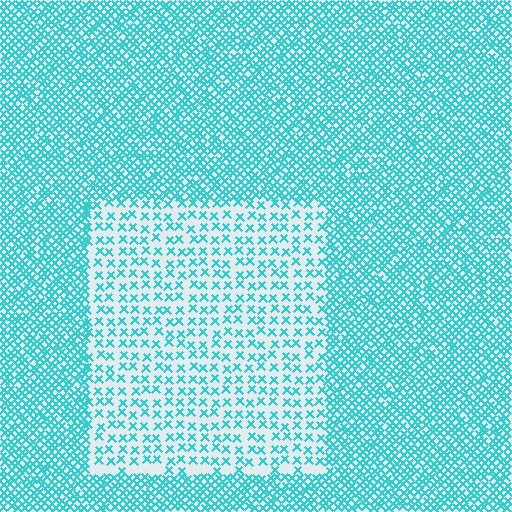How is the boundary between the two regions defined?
The boundary is defined by a change in element density (approximately 2.5x ratio). All elements are the same color, size, and shape.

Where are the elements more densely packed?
The elements are more densely packed outside the rectangle boundary.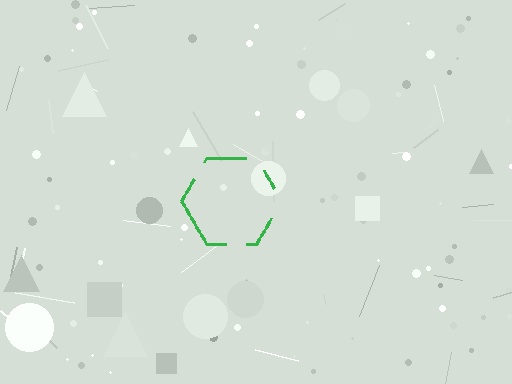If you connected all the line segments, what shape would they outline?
They would outline a hexagon.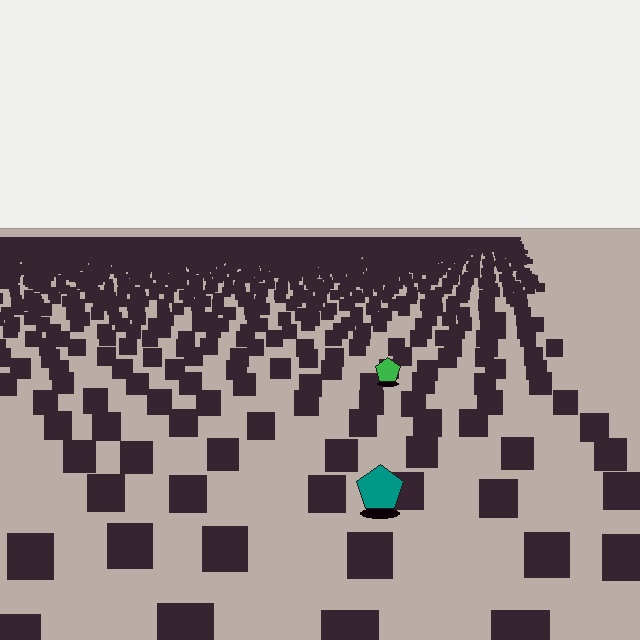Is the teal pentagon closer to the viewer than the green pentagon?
Yes. The teal pentagon is closer — you can tell from the texture gradient: the ground texture is coarser near it.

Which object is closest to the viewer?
The teal pentagon is closest. The texture marks near it are larger and more spread out.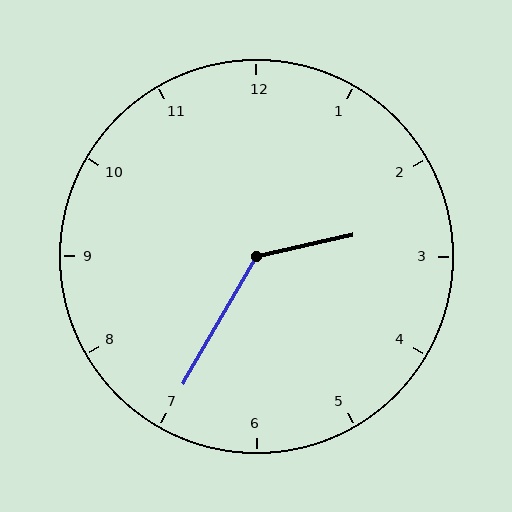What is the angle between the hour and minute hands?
Approximately 132 degrees.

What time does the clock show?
2:35.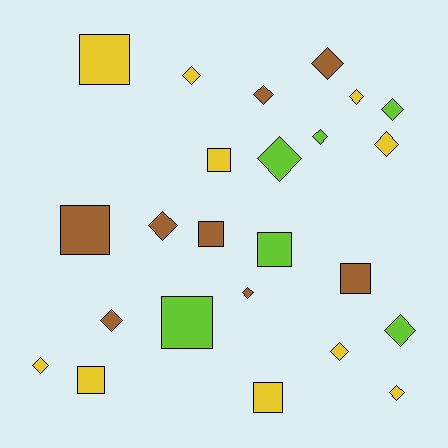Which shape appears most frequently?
Diamond, with 15 objects.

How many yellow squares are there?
There are 4 yellow squares.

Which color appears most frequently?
Yellow, with 10 objects.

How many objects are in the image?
There are 24 objects.